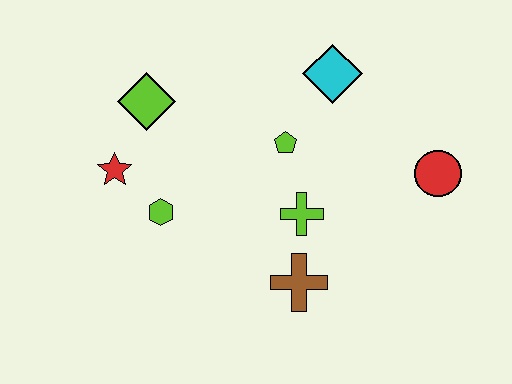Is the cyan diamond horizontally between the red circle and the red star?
Yes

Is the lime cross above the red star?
No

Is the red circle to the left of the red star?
No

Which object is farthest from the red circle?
The red star is farthest from the red circle.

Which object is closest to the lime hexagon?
The red star is closest to the lime hexagon.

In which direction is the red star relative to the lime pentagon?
The red star is to the left of the lime pentagon.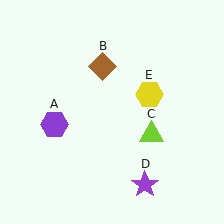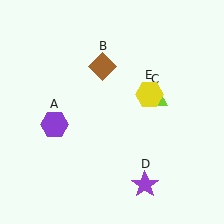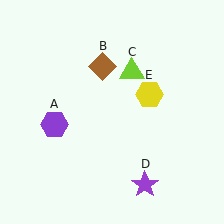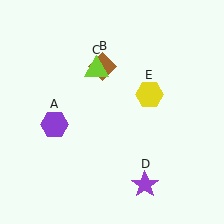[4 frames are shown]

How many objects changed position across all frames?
1 object changed position: lime triangle (object C).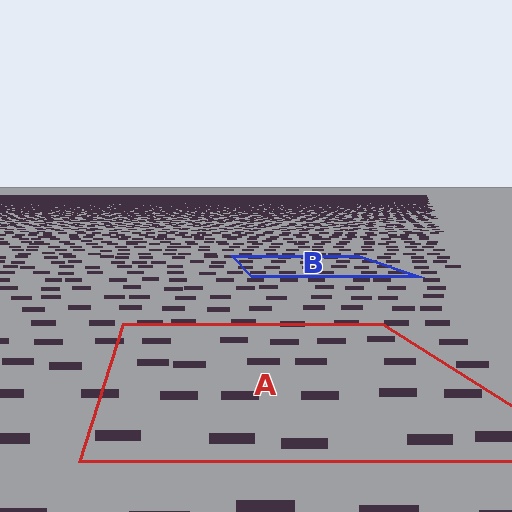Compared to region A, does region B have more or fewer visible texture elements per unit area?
Region B has more texture elements per unit area — they are packed more densely because it is farther away.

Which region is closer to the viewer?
Region A is closer. The texture elements there are larger and more spread out.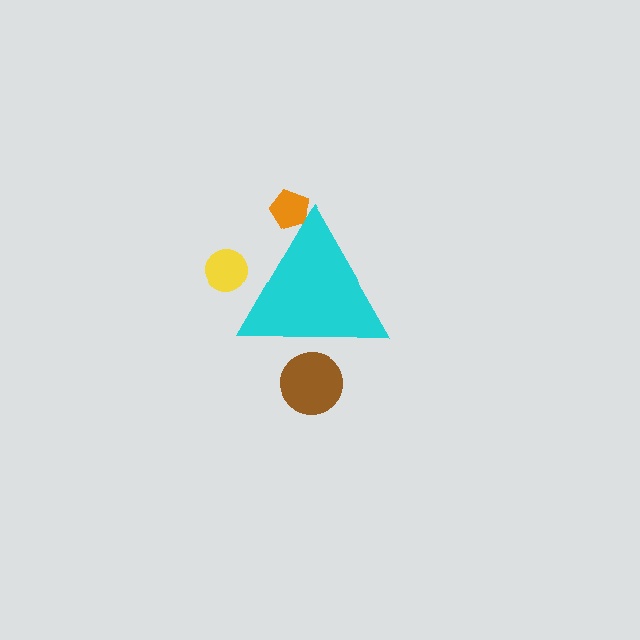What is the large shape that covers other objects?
A cyan triangle.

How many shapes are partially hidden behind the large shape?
3 shapes are partially hidden.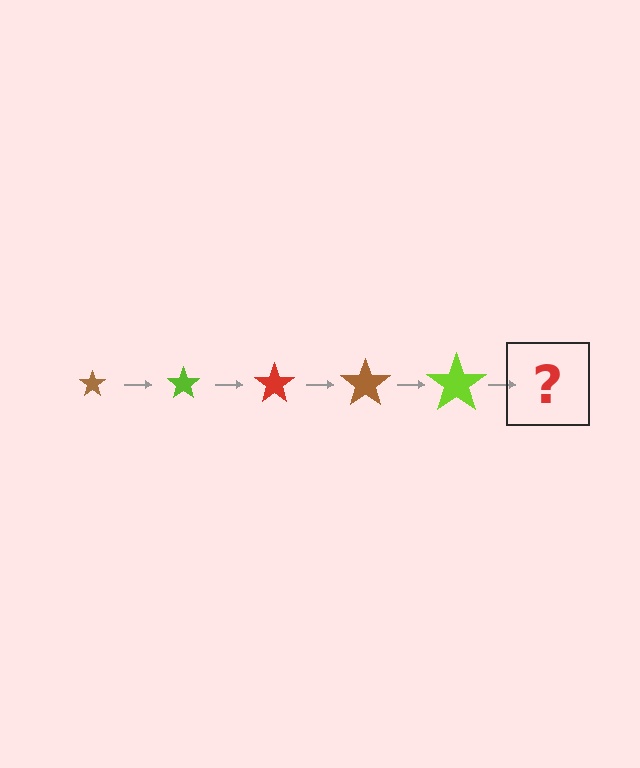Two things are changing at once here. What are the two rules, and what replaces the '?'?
The two rules are that the star grows larger each step and the color cycles through brown, lime, and red. The '?' should be a red star, larger than the previous one.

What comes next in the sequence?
The next element should be a red star, larger than the previous one.